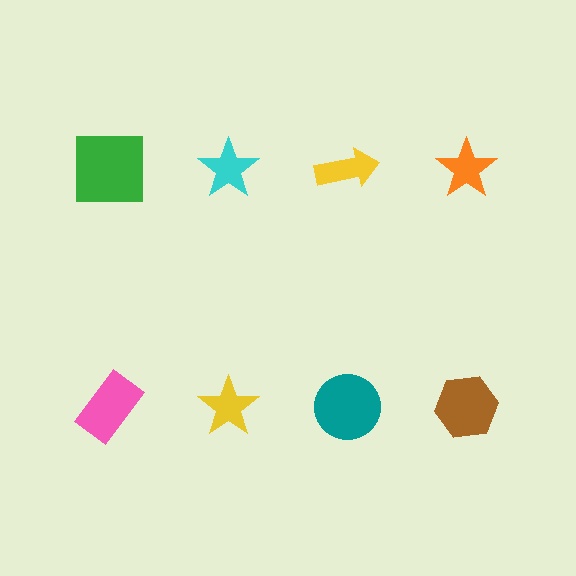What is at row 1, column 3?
A yellow arrow.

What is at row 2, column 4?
A brown hexagon.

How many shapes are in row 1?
4 shapes.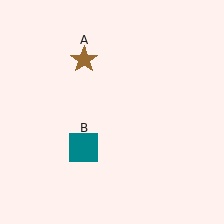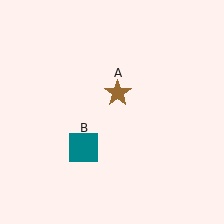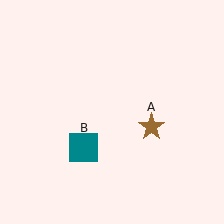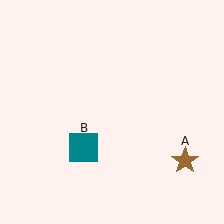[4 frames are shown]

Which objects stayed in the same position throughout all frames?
Teal square (object B) remained stationary.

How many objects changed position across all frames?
1 object changed position: brown star (object A).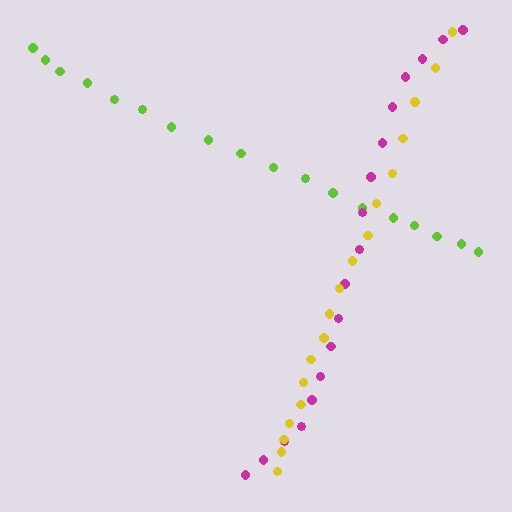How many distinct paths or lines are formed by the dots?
There are 3 distinct paths.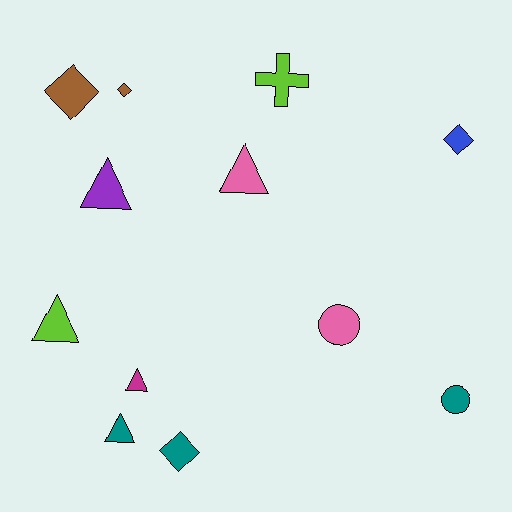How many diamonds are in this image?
There are 4 diamonds.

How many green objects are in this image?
There are no green objects.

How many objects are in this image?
There are 12 objects.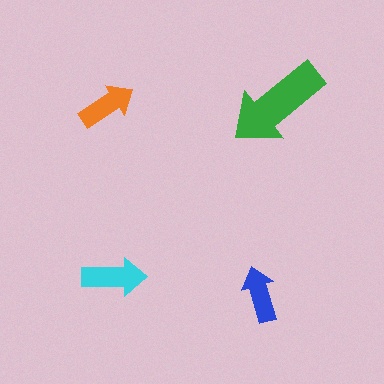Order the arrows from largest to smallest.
the green one, the cyan one, the orange one, the blue one.